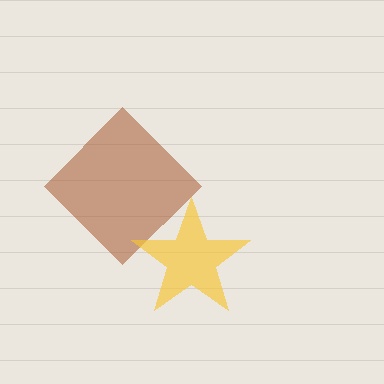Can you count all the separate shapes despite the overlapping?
Yes, there are 2 separate shapes.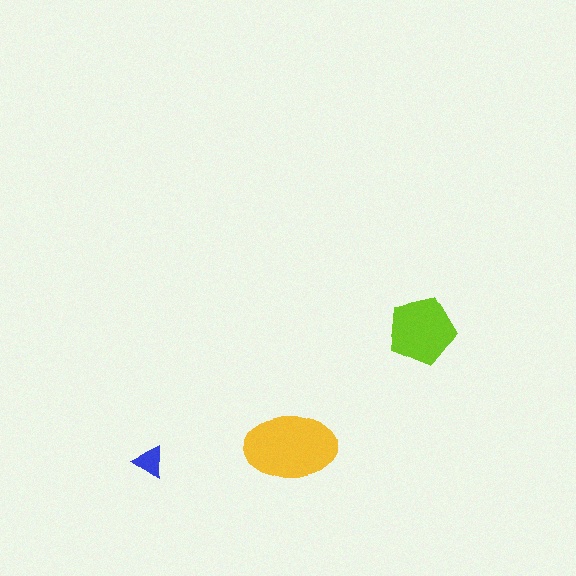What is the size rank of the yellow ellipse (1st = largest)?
1st.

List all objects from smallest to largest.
The blue triangle, the lime pentagon, the yellow ellipse.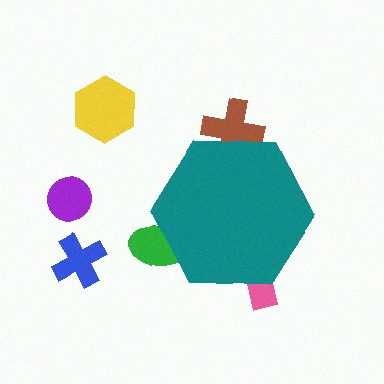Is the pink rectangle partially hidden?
Yes, the pink rectangle is partially hidden behind the teal hexagon.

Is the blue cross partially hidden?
No, the blue cross is fully visible.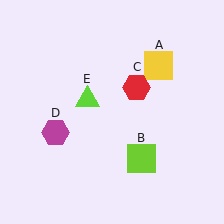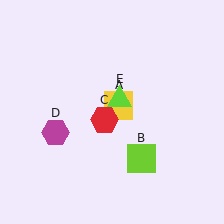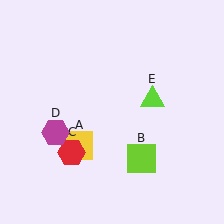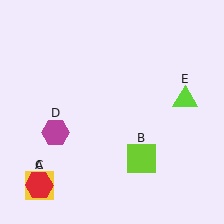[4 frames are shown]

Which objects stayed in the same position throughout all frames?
Lime square (object B) and magenta hexagon (object D) remained stationary.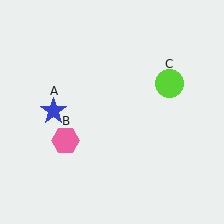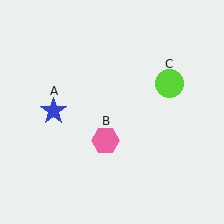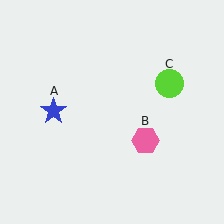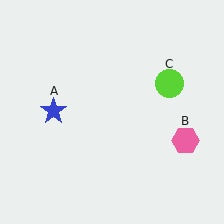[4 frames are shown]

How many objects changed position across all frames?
1 object changed position: pink hexagon (object B).